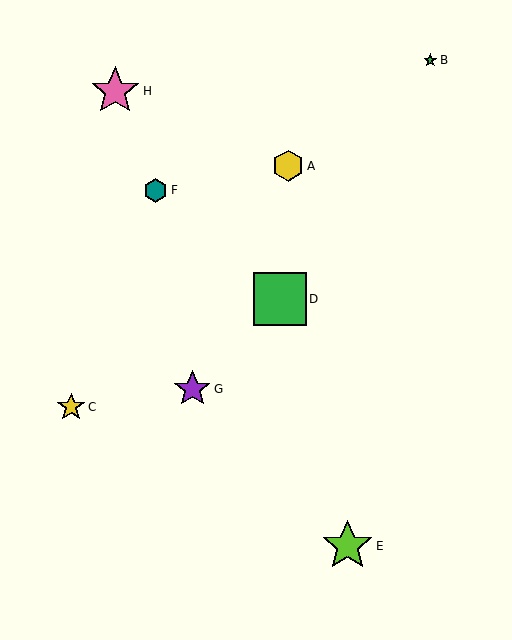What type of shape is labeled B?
Shape B is a green star.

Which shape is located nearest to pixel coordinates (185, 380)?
The purple star (labeled G) at (192, 389) is nearest to that location.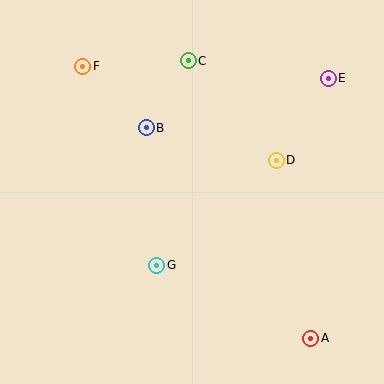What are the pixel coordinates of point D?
Point D is at (276, 160).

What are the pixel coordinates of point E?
Point E is at (328, 78).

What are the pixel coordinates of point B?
Point B is at (146, 128).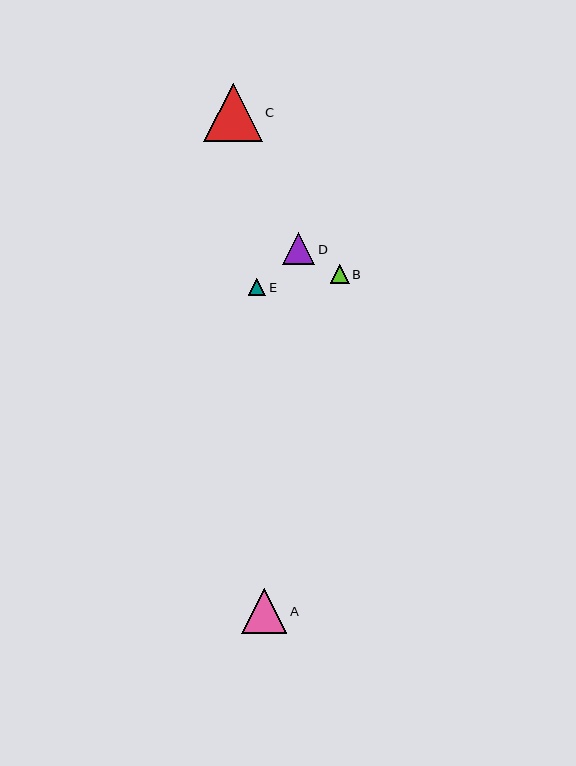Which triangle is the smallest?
Triangle E is the smallest with a size of approximately 18 pixels.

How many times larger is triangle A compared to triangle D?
Triangle A is approximately 1.4 times the size of triangle D.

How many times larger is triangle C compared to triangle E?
Triangle C is approximately 3.4 times the size of triangle E.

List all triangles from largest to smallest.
From largest to smallest: C, A, D, B, E.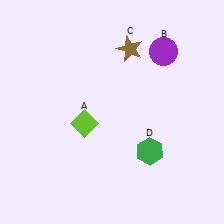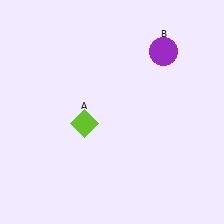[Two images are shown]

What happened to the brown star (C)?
The brown star (C) was removed in Image 2. It was in the top-right area of Image 1.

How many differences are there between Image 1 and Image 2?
There are 2 differences between the two images.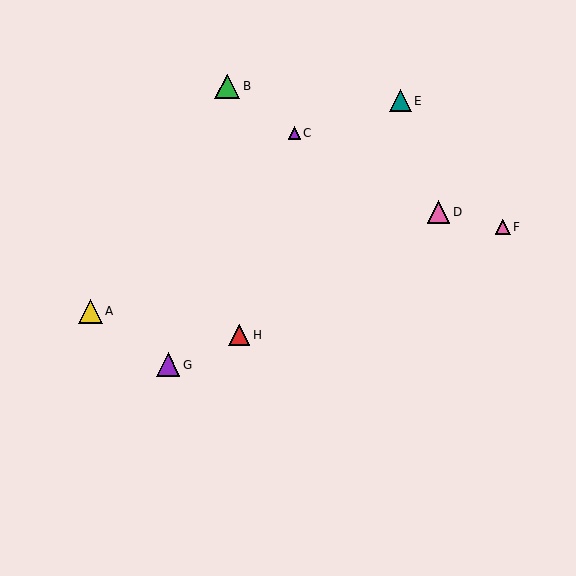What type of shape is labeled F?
Shape F is a pink triangle.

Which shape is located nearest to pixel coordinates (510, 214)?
The pink triangle (labeled F) at (503, 227) is nearest to that location.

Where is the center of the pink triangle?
The center of the pink triangle is at (503, 227).